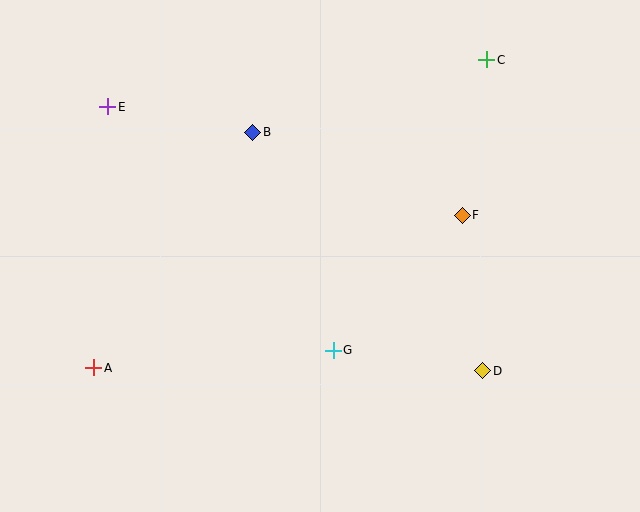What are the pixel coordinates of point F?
Point F is at (462, 215).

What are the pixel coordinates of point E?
Point E is at (108, 107).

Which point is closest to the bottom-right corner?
Point D is closest to the bottom-right corner.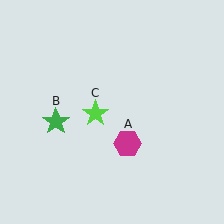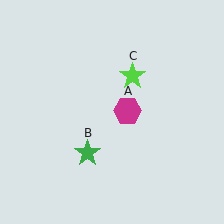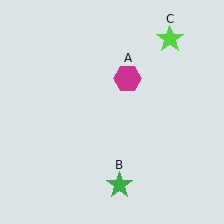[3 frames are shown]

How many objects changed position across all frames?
3 objects changed position: magenta hexagon (object A), green star (object B), lime star (object C).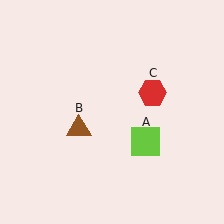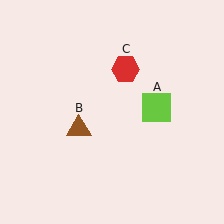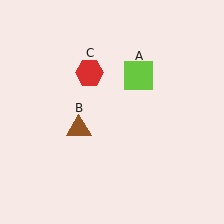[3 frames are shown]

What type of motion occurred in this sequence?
The lime square (object A), red hexagon (object C) rotated counterclockwise around the center of the scene.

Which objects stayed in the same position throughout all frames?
Brown triangle (object B) remained stationary.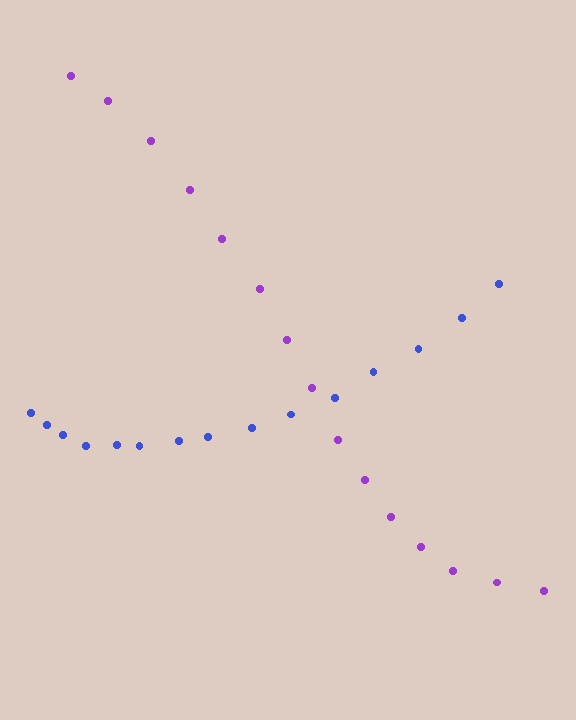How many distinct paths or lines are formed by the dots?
There are 2 distinct paths.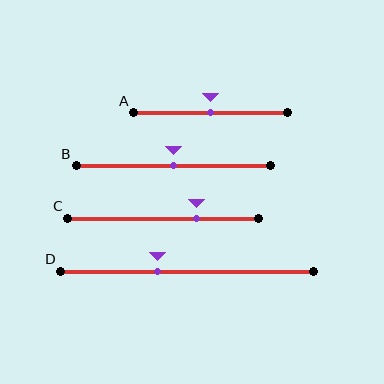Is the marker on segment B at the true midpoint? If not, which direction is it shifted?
Yes, the marker on segment B is at the true midpoint.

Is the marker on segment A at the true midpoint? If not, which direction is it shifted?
Yes, the marker on segment A is at the true midpoint.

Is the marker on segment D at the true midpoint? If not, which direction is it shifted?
No, the marker on segment D is shifted to the left by about 11% of the segment length.